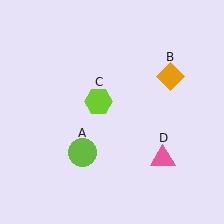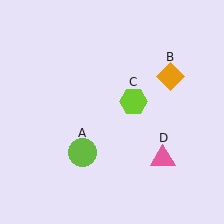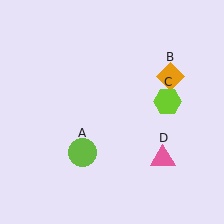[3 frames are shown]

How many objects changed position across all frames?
1 object changed position: lime hexagon (object C).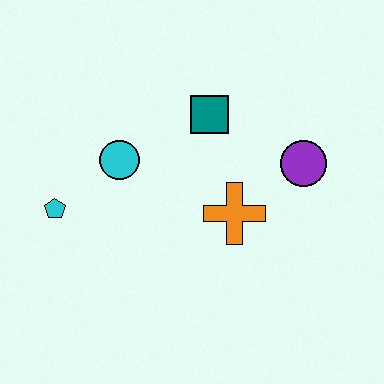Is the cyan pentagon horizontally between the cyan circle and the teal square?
No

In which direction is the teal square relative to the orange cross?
The teal square is above the orange cross.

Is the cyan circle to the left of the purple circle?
Yes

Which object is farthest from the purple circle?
The cyan pentagon is farthest from the purple circle.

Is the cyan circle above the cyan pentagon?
Yes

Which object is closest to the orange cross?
The purple circle is closest to the orange cross.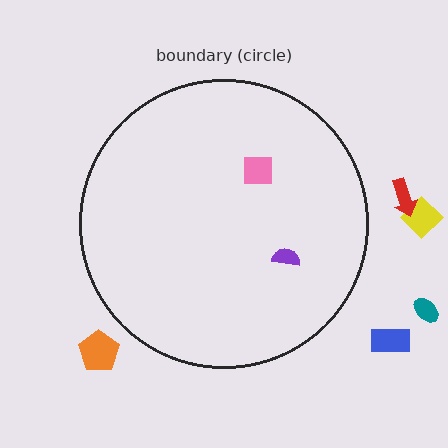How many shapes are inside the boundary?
2 inside, 5 outside.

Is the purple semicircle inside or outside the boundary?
Inside.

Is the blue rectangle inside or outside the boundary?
Outside.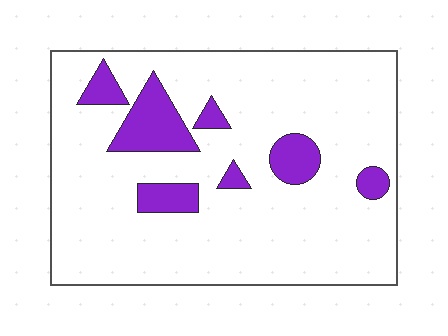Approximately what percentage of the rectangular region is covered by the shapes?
Approximately 15%.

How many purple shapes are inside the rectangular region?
7.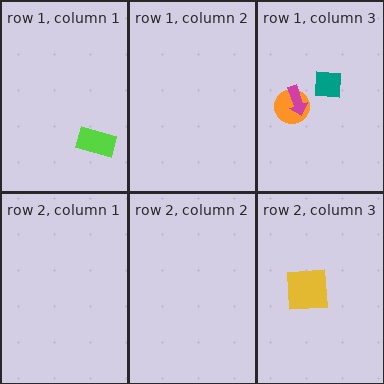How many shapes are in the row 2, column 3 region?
1.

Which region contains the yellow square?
The row 2, column 3 region.